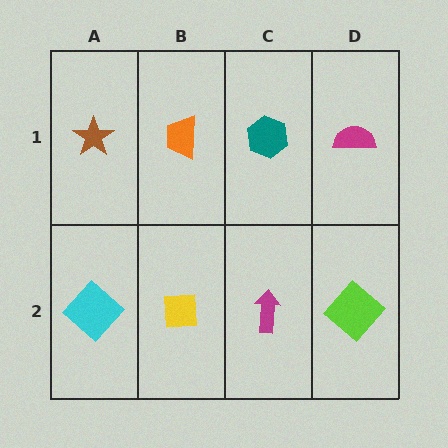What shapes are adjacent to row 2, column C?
A teal hexagon (row 1, column C), a yellow square (row 2, column B), a lime diamond (row 2, column D).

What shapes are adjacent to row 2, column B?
An orange trapezoid (row 1, column B), a cyan diamond (row 2, column A), a magenta arrow (row 2, column C).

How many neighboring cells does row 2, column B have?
3.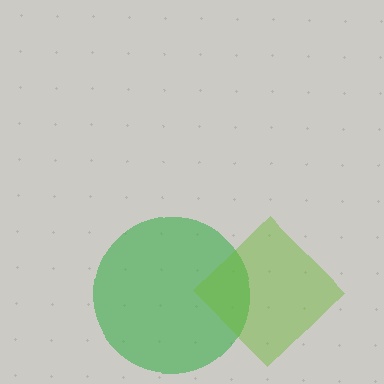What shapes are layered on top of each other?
The layered shapes are: a green circle, a lime diamond.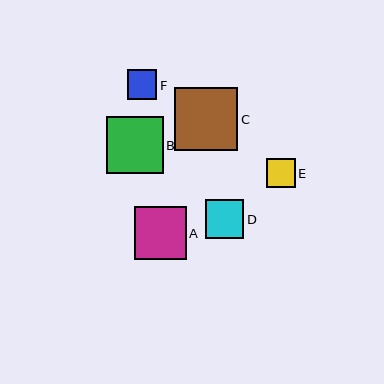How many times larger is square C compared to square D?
Square C is approximately 1.7 times the size of square D.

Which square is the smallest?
Square E is the smallest with a size of approximately 29 pixels.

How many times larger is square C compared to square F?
Square C is approximately 2.2 times the size of square F.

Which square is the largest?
Square C is the largest with a size of approximately 63 pixels.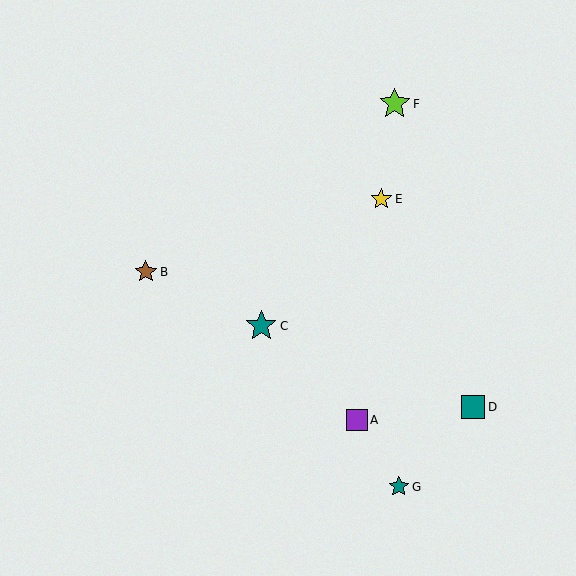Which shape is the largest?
The lime star (labeled F) is the largest.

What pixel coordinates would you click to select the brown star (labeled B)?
Click at (146, 272) to select the brown star B.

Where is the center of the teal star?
The center of the teal star is at (261, 326).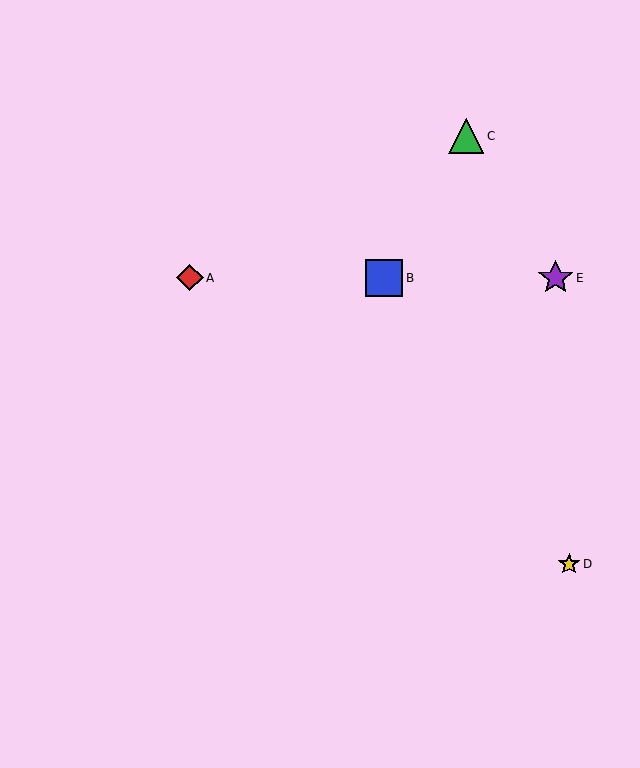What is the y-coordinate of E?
Object E is at y≈278.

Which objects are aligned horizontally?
Objects A, B, E are aligned horizontally.